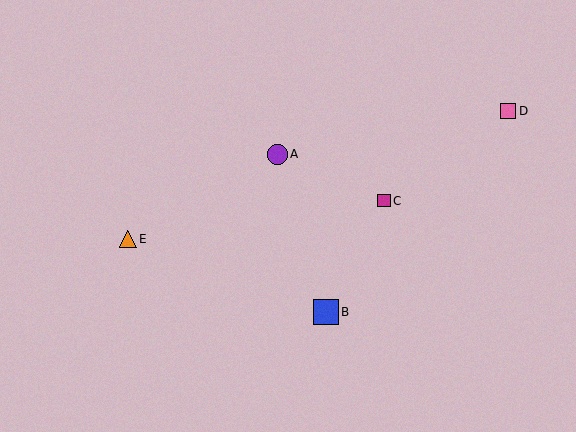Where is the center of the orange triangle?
The center of the orange triangle is at (128, 239).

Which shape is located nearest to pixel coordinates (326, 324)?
The blue square (labeled B) at (326, 312) is nearest to that location.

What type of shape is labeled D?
Shape D is a pink square.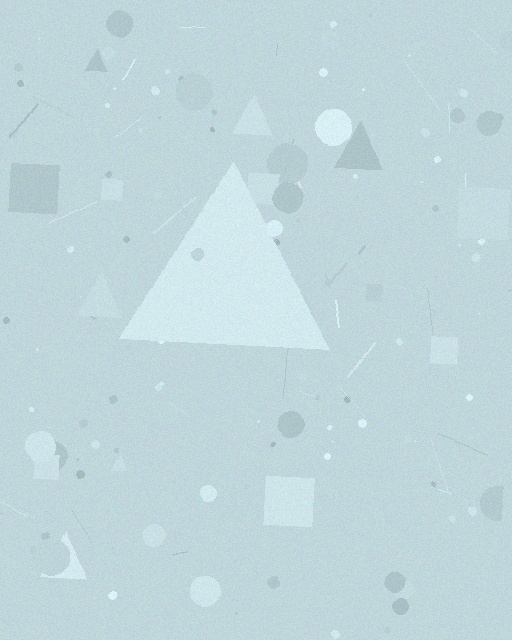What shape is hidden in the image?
A triangle is hidden in the image.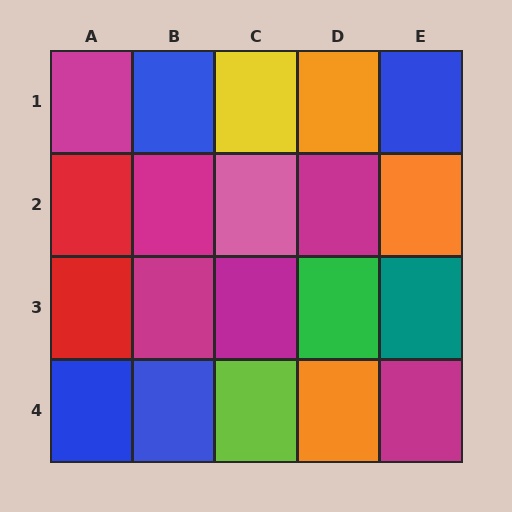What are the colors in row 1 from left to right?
Magenta, blue, yellow, orange, blue.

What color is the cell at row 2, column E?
Orange.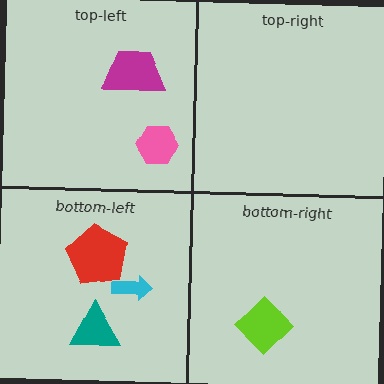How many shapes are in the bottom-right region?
1.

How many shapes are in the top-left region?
2.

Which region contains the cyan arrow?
The bottom-left region.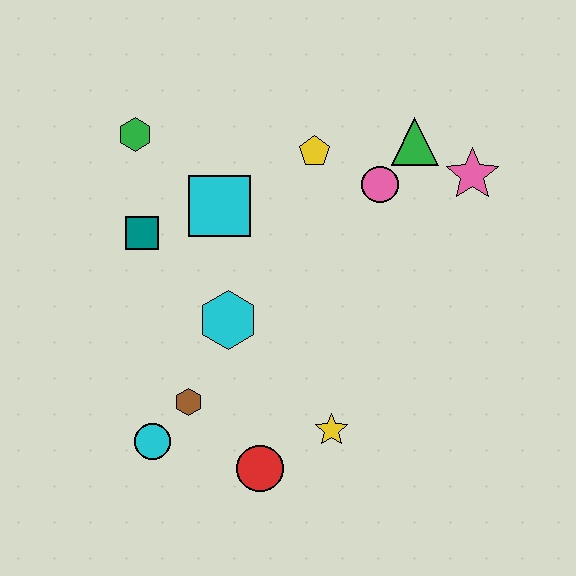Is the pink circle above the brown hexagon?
Yes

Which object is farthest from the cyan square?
The red circle is farthest from the cyan square.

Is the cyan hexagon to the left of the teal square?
No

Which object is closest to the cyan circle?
The brown hexagon is closest to the cyan circle.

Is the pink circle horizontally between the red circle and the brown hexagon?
No